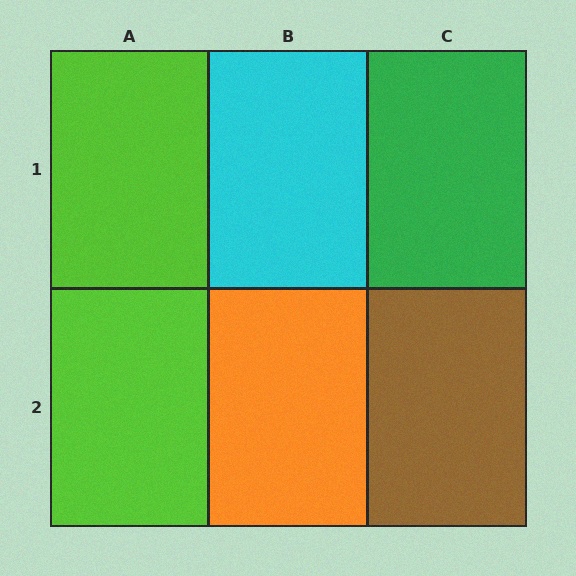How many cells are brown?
1 cell is brown.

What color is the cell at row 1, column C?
Green.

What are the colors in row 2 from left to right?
Lime, orange, brown.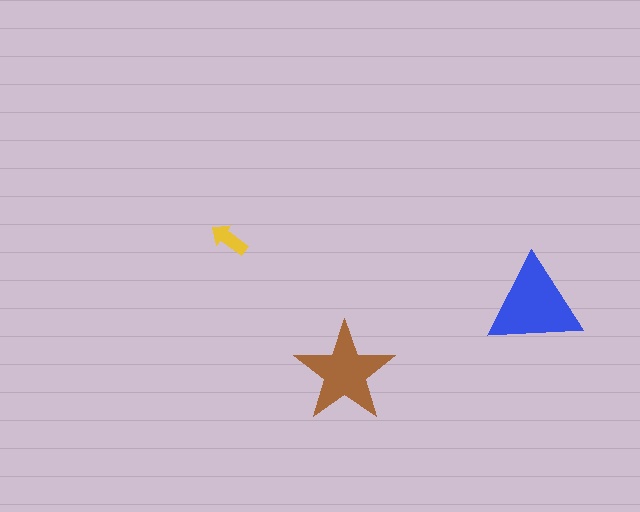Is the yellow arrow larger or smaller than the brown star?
Smaller.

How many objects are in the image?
There are 3 objects in the image.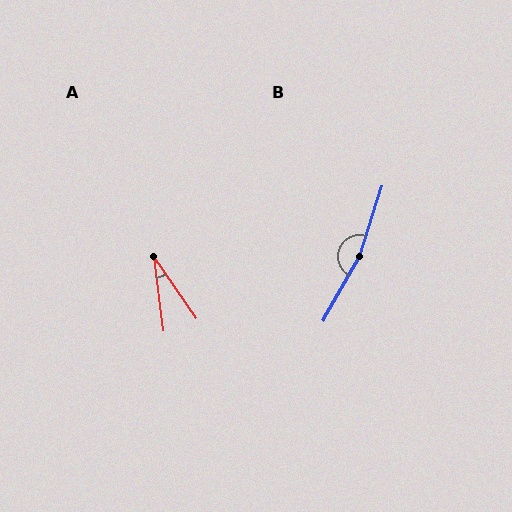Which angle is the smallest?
A, at approximately 27 degrees.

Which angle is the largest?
B, at approximately 168 degrees.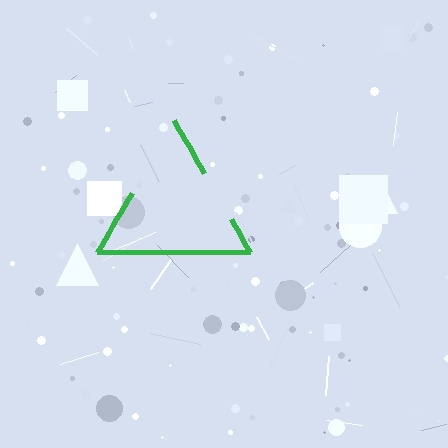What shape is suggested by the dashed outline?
The dashed outline suggests a triangle.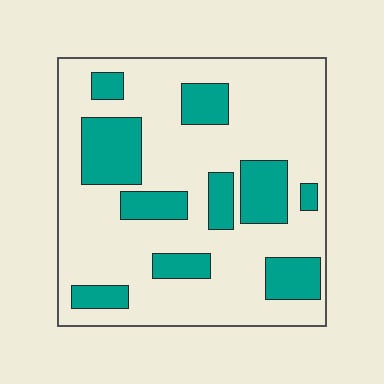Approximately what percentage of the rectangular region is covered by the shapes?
Approximately 25%.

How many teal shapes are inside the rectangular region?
10.